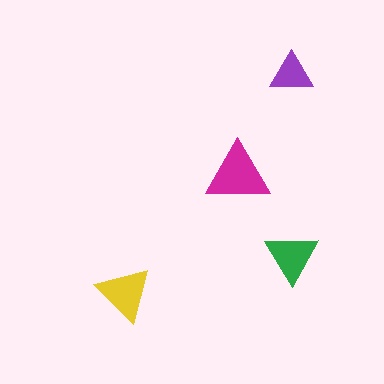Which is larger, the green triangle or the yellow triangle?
The yellow one.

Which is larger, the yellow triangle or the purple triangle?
The yellow one.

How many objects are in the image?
There are 4 objects in the image.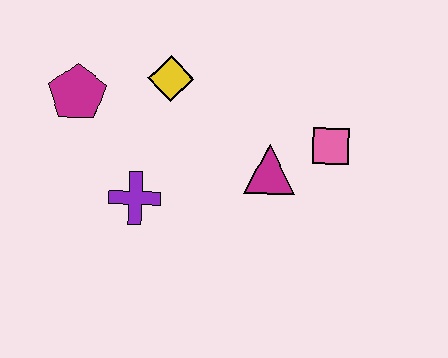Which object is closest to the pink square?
The magenta triangle is closest to the pink square.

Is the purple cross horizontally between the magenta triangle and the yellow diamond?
No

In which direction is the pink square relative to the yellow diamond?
The pink square is to the right of the yellow diamond.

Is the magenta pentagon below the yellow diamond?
Yes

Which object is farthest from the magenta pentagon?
The pink square is farthest from the magenta pentagon.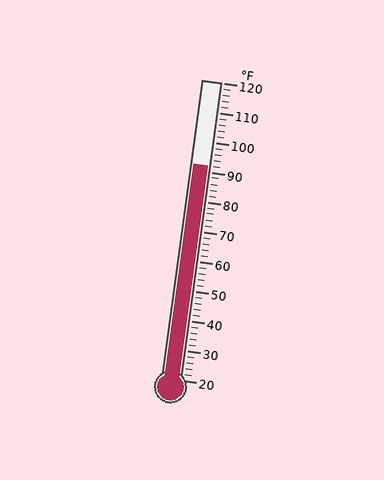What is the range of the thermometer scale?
The thermometer scale ranges from 20°F to 120°F.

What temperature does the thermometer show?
The thermometer shows approximately 92°F.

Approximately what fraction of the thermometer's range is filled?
The thermometer is filled to approximately 70% of its range.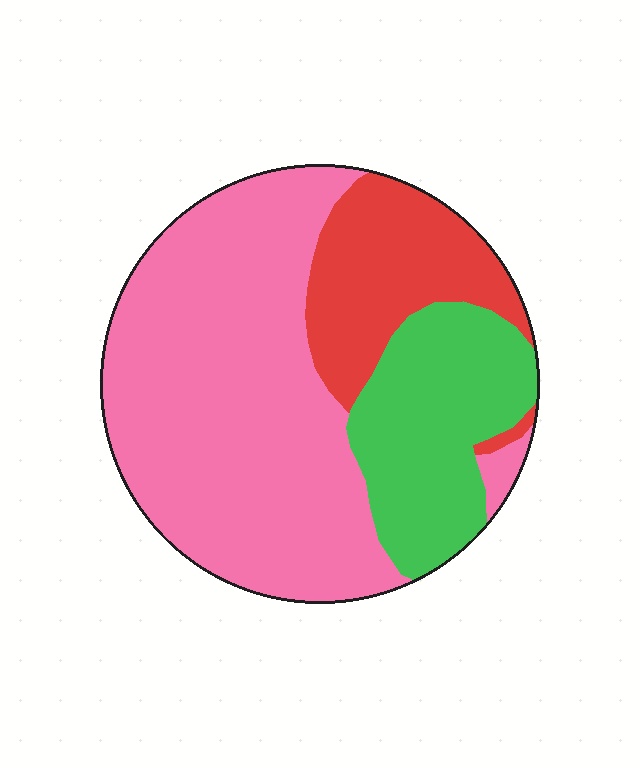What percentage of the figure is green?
Green covers 23% of the figure.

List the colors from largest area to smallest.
From largest to smallest: pink, green, red.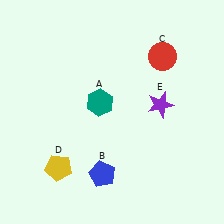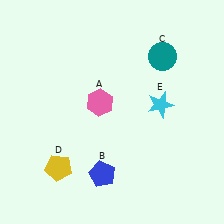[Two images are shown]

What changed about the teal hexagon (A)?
In Image 1, A is teal. In Image 2, it changed to pink.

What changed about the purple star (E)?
In Image 1, E is purple. In Image 2, it changed to cyan.